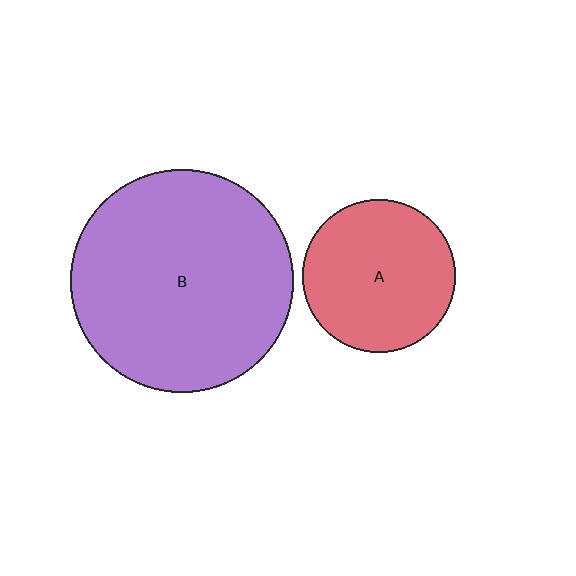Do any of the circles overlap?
No, none of the circles overlap.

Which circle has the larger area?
Circle B (purple).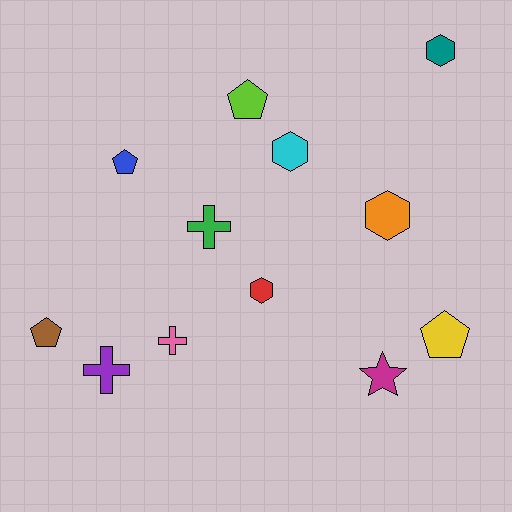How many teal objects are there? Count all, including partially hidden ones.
There is 1 teal object.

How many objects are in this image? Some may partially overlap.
There are 12 objects.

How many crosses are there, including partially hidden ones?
There are 3 crosses.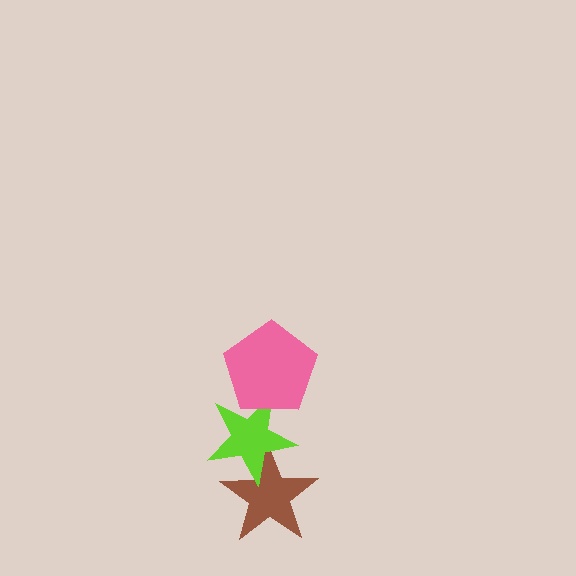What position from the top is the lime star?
The lime star is 2nd from the top.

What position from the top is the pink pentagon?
The pink pentagon is 1st from the top.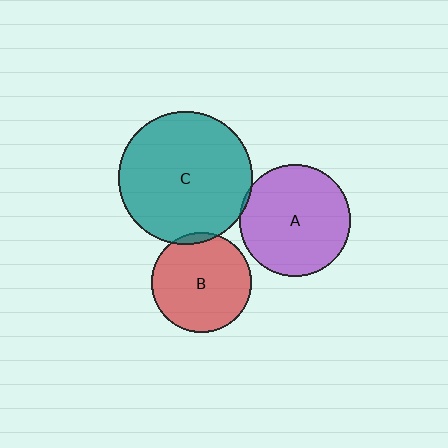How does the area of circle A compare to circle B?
Approximately 1.2 times.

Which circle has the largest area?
Circle C (teal).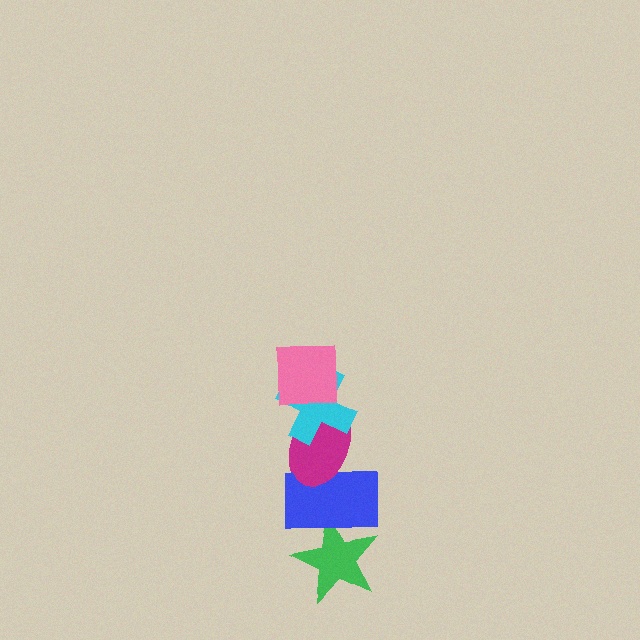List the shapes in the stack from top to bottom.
From top to bottom: the pink square, the cyan cross, the magenta ellipse, the blue rectangle, the green star.